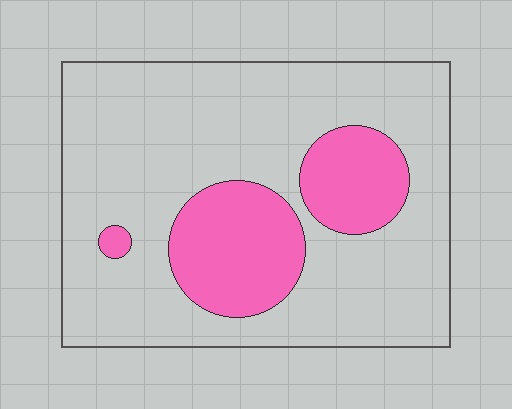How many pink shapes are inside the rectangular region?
3.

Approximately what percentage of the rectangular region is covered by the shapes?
Approximately 25%.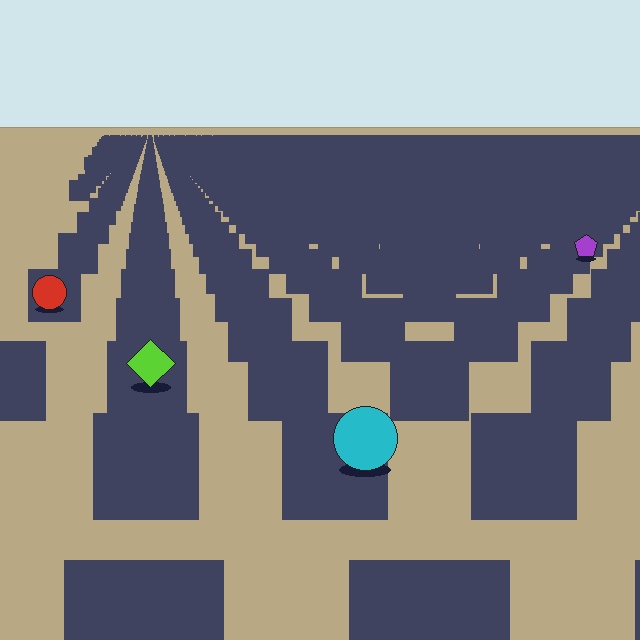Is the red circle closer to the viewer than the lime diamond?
No. The lime diamond is closer — you can tell from the texture gradient: the ground texture is coarser near it.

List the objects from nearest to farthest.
From nearest to farthest: the cyan circle, the lime diamond, the red circle, the purple pentagon.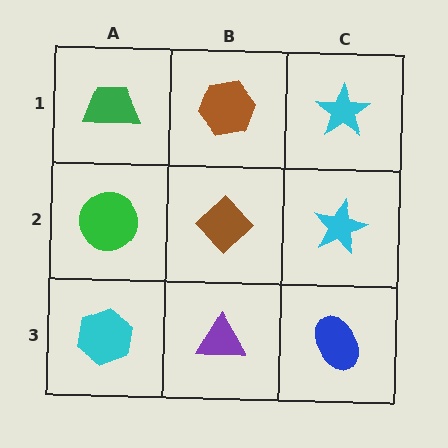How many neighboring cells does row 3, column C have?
2.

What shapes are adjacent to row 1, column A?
A green circle (row 2, column A), a brown hexagon (row 1, column B).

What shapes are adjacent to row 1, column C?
A cyan star (row 2, column C), a brown hexagon (row 1, column B).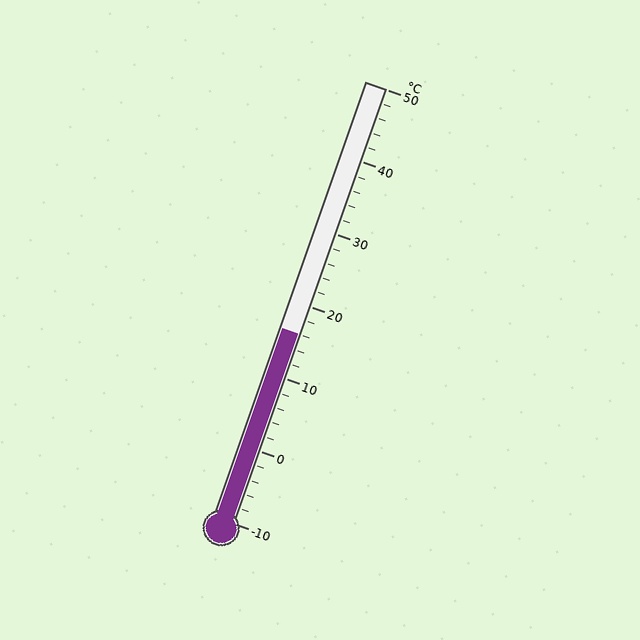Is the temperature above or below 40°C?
The temperature is below 40°C.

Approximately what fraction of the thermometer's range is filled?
The thermometer is filled to approximately 45% of its range.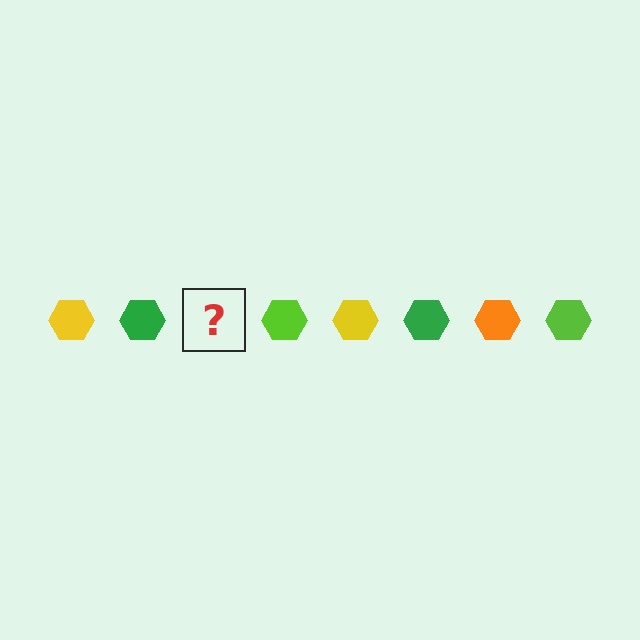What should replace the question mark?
The question mark should be replaced with an orange hexagon.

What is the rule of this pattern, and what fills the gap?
The rule is that the pattern cycles through yellow, green, orange, lime hexagons. The gap should be filled with an orange hexagon.